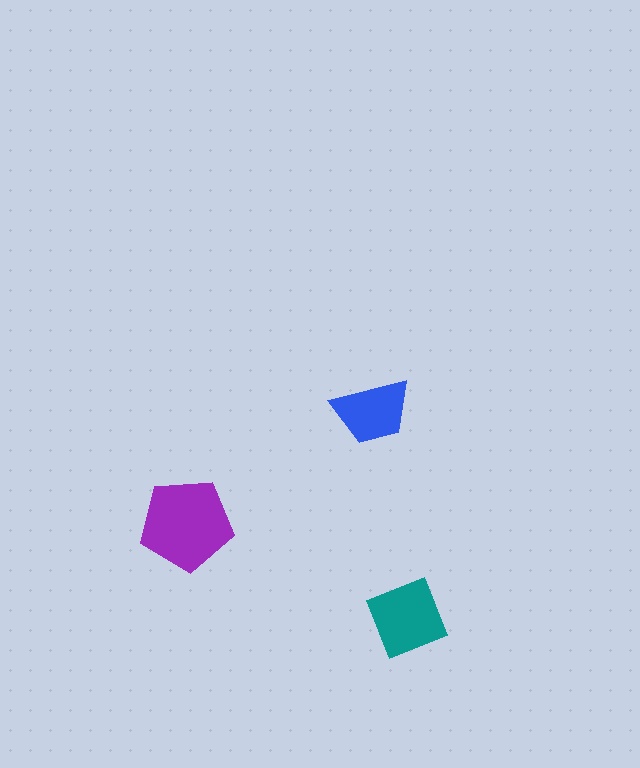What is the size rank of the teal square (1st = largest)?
2nd.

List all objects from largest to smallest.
The purple pentagon, the teal square, the blue trapezoid.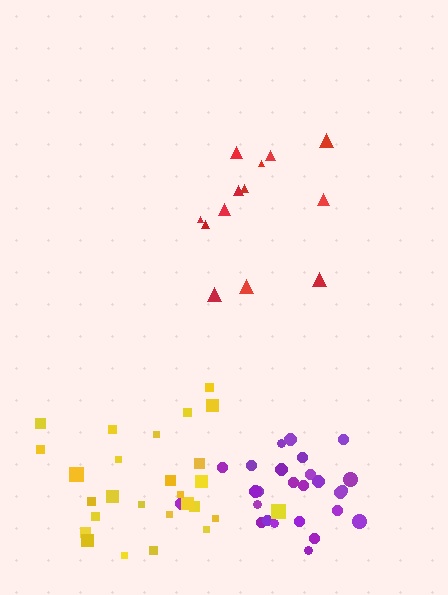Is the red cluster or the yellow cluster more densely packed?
Yellow.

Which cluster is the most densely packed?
Purple.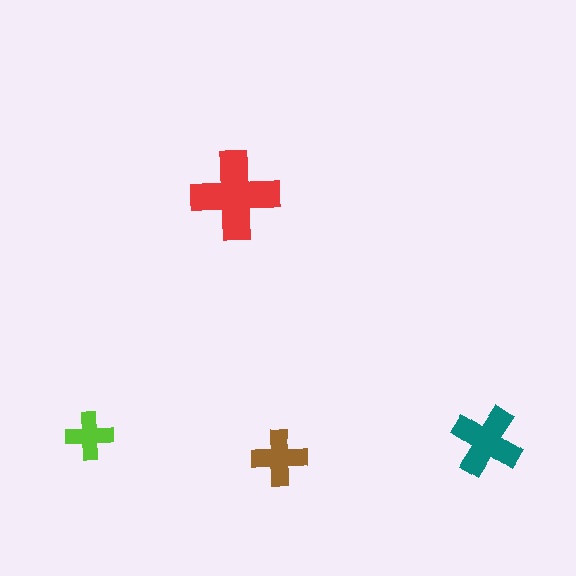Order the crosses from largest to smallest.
the red one, the teal one, the brown one, the lime one.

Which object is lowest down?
The brown cross is bottommost.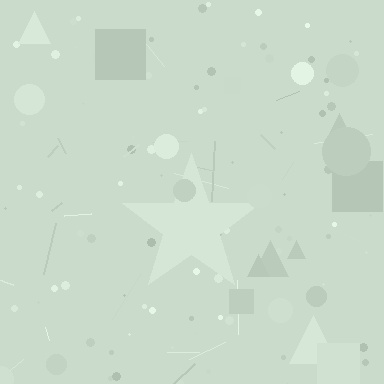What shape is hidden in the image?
A star is hidden in the image.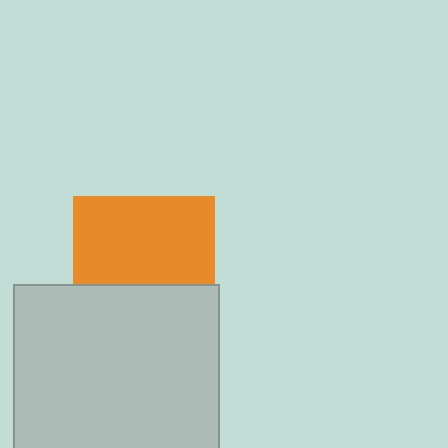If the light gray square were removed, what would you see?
You would see the complete orange square.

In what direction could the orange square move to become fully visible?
The orange square could move up. That would shift it out from behind the light gray square entirely.